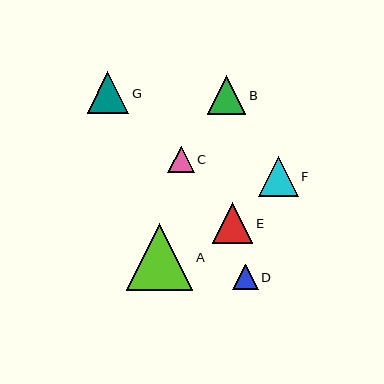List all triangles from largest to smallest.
From largest to smallest: A, G, E, F, B, C, D.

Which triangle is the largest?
Triangle A is the largest with a size of approximately 67 pixels.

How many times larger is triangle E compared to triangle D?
Triangle E is approximately 1.6 times the size of triangle D.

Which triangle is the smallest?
Triangle D is the smallest with a size of approximately 26 pixels.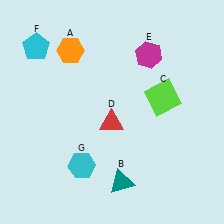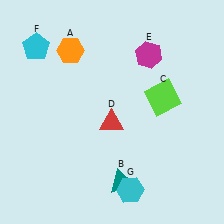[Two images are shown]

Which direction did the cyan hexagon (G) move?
The cyan hexagon (G) moved right.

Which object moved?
The cyan hexagon (G) moved right.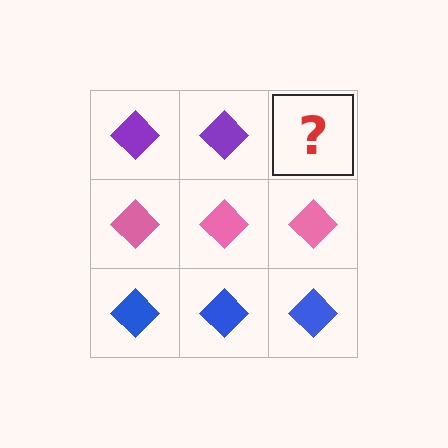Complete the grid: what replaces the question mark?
The question mark should be replaced with a purple diamond.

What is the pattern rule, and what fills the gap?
The rule is that each row has a consistent color. The gap should be filled with a purple diamond.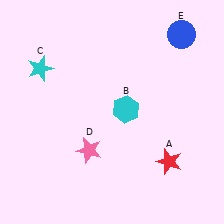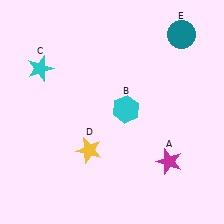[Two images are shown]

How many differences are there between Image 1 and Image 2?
There are 3 differences between the two images.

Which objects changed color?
A changed from red to magenta. D changed from pink to yellow. E changed from blue to teal.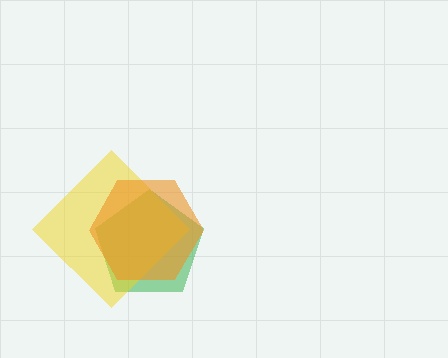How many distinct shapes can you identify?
There are 3 distinct shapes: a green pentagon, a yellow diamond, an orange hexagon.